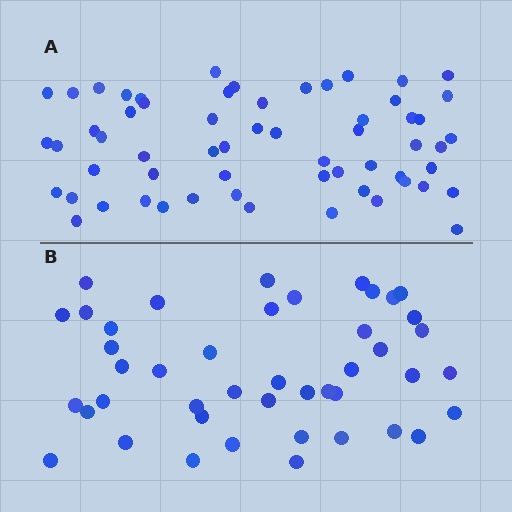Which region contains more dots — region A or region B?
Region A (the top region) has more dots.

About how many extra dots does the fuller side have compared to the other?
Region A has approximately 15 more dots than region B.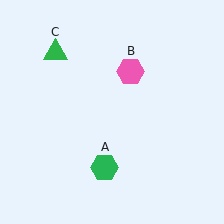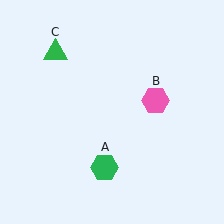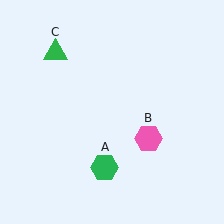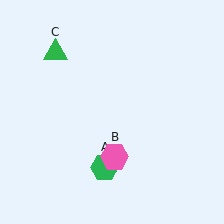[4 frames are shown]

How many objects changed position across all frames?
1 object changed position: pink hexagon (object B).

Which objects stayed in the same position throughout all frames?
Green hexagon (object A) and green triangle (object C) remained stationary.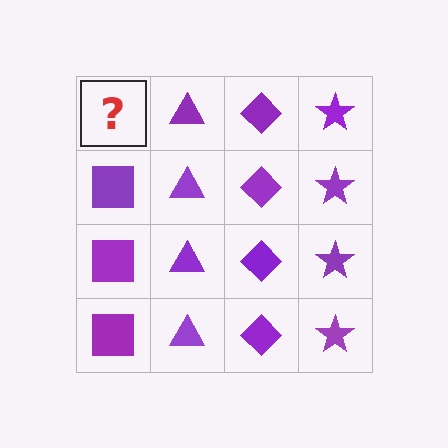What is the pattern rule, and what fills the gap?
The rule is that each column has a consistent shape. The gap should be filled with a purple square.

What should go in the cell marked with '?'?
The missing cell should contain a purple square.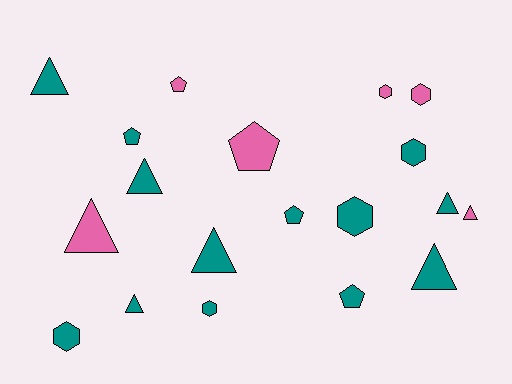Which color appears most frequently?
Teal, with 13 objects.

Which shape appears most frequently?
Triangle, with 8 objects.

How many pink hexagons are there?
There are 2 pink hexagons.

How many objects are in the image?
There are 19 objects.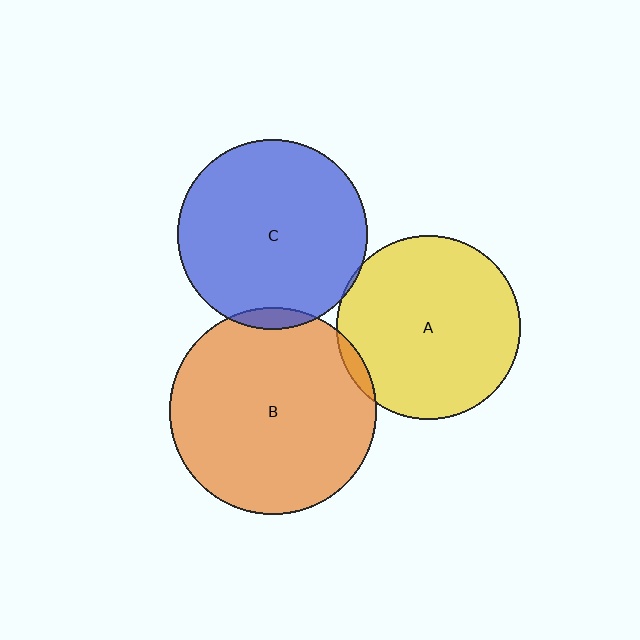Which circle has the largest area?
Circle B (orange).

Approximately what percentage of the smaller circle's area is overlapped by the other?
Approximately 5%.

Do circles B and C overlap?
Yes.